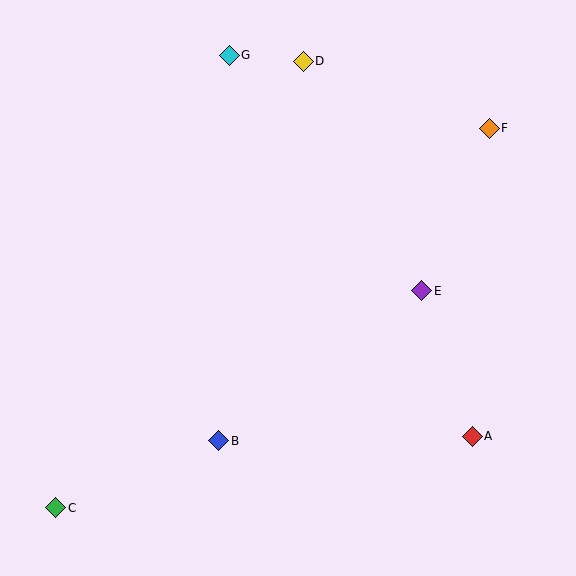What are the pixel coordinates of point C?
Point C is at (56, 508).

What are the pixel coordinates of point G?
Point G is at (229, 55).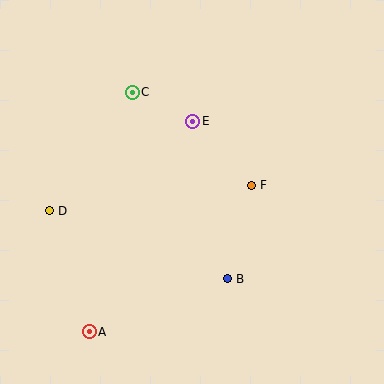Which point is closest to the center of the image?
Point F at (251, 185) is closest to the center.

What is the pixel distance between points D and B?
The distance between D and B is 191 pixels.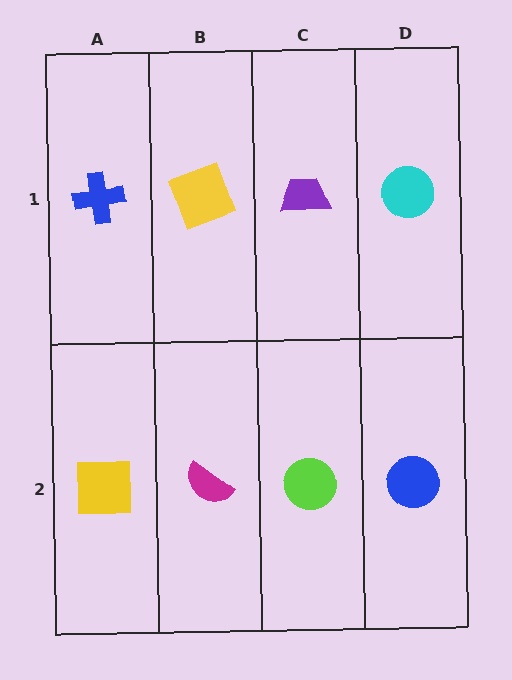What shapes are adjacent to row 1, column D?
A blue circle (row 2, column D), a purple trapezoid (row 1, column C).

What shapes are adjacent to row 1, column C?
A lime circle (row 2, column C), a yellow square (row 1, column B), a cyan circle (row 1, column D).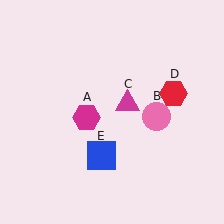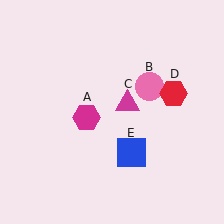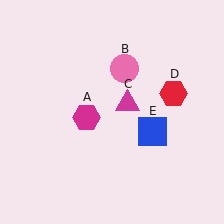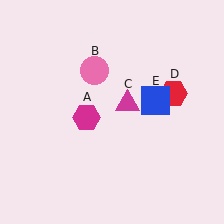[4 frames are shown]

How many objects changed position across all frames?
2 objects changed position: pink circle (object B), blue square (object E).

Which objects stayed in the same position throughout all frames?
Magenta hexagon (object A) and magenta triangle (object C) and red hexagon (object D) remained stationary.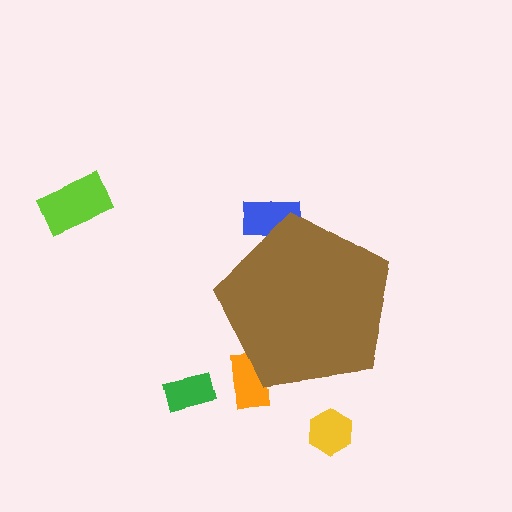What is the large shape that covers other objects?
A brown pentagon.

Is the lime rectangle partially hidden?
No, the lime rectangle is fully visible.